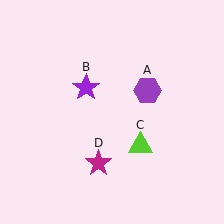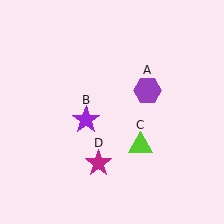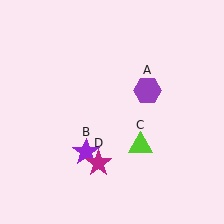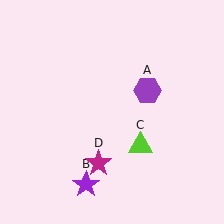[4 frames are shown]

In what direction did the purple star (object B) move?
The purple star (object B) moved down.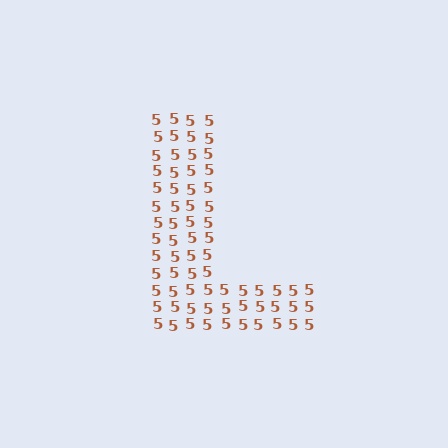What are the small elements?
The small elements are digit 5's.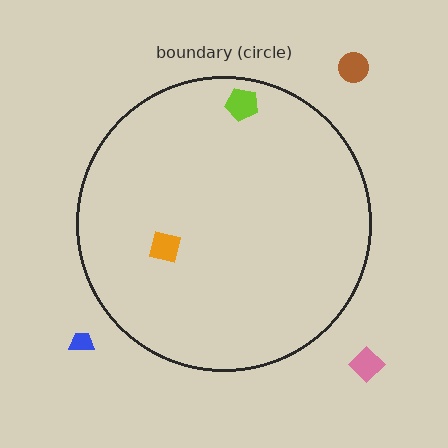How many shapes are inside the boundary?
2 inside, 3 outside.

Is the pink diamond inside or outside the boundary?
Outside.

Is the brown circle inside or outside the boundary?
Outside.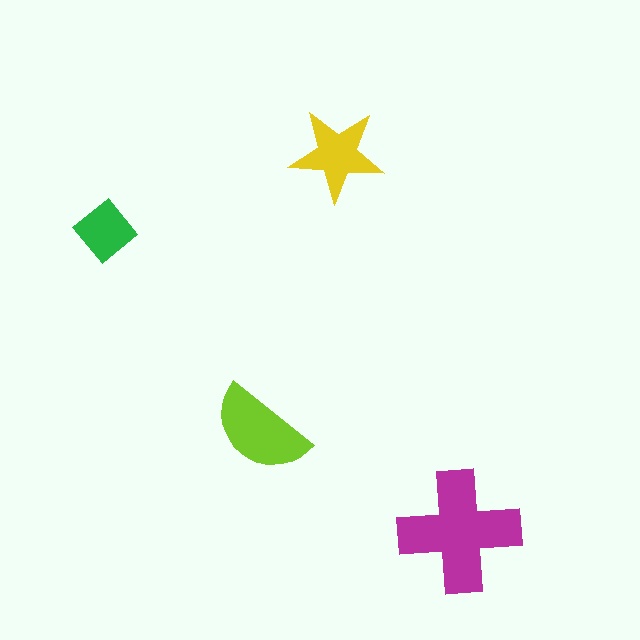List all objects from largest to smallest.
The magenta cross, the lime semicircle, the yellow star, the green diamond.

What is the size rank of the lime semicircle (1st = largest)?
2nd.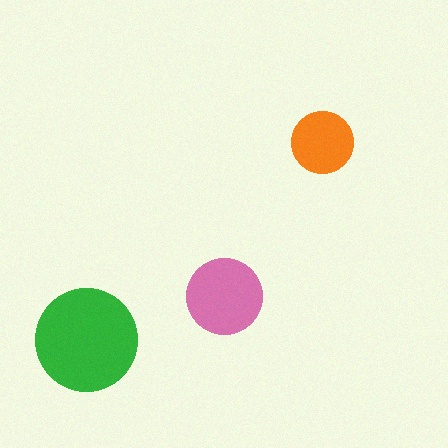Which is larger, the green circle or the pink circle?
The green one.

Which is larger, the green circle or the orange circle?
The green one.